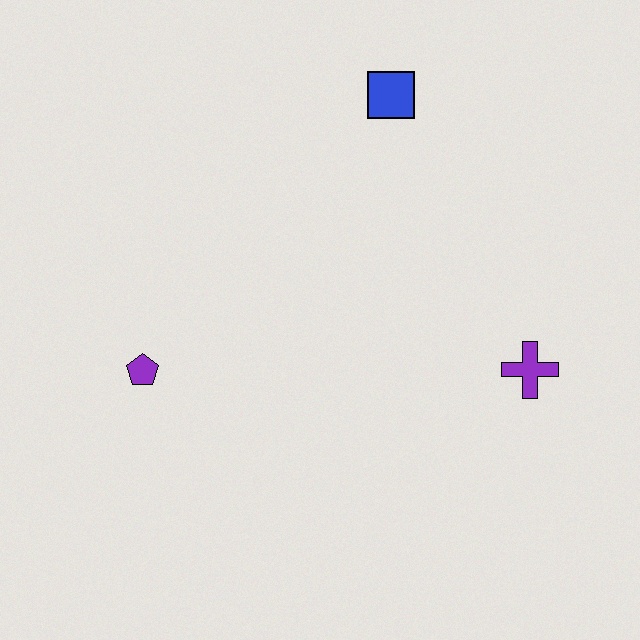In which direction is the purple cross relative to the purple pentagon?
The purple cross is to the right of the purple pentagon.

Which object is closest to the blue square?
The purple cross is closest to the blue square.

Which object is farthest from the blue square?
The purple pentagon is farthest from the blue square.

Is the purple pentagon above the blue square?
No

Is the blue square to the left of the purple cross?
Yes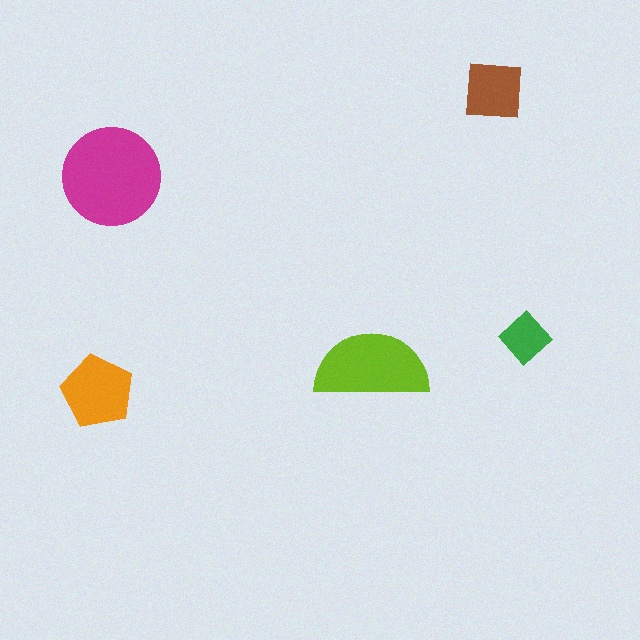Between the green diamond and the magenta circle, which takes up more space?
The magenta circle.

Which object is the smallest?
The green diamond.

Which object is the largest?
The magenta circle.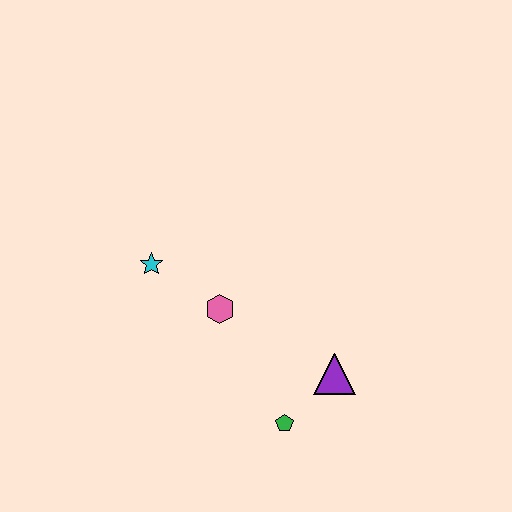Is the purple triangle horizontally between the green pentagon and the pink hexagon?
No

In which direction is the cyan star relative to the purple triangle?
The cyan star is to the left of the purple triangle.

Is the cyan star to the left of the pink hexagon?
Yes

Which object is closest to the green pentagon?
The purple triangle is closest to the green pentagon.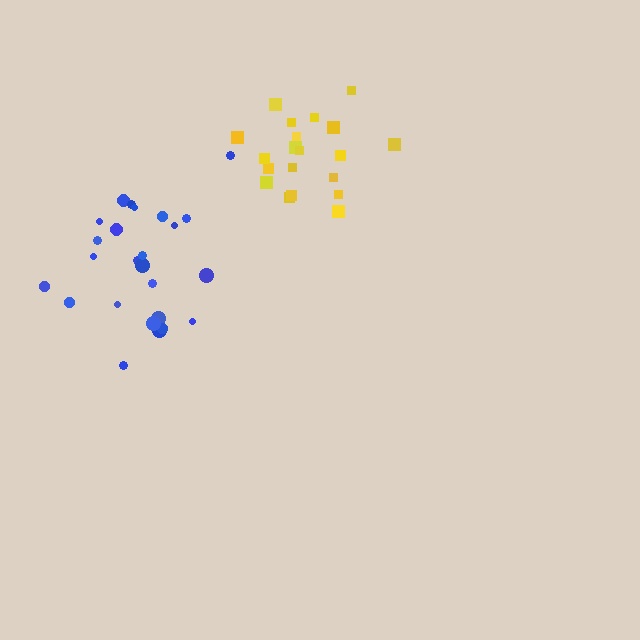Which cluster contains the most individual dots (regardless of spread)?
Blue (25).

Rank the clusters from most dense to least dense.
blue, yellow.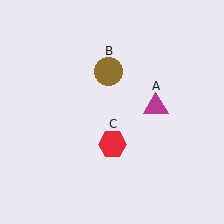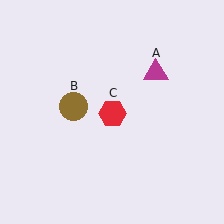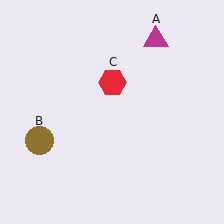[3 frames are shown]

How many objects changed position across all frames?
3 objects changed position: magenta triangle (object A), brown circle (object B), red hexagon (object C).